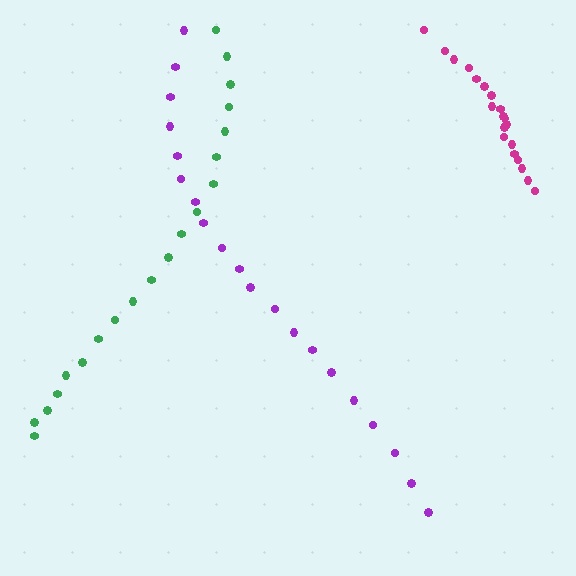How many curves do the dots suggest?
There are 3 distinct paths.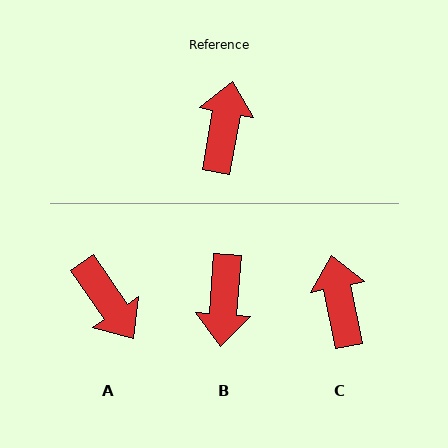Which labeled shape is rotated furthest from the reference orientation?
B, about 174 degrees away.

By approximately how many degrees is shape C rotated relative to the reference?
Approximately 22 degrees counter-clockwise.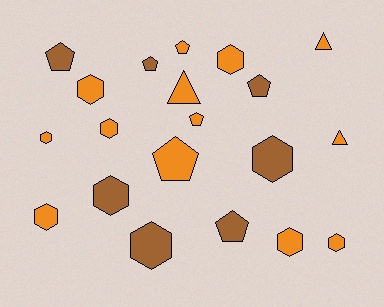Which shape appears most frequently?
Hexagon, with 10 objects.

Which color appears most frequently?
Orange, with 13 objects.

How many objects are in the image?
There are 20 objects.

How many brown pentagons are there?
There are 4 brown pentagons.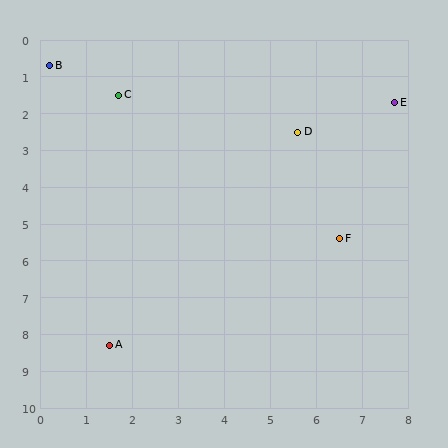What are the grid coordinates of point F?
Point F is at approximately (6.5, 5.4).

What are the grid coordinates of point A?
Point A is at approximately (1.5, 8.3).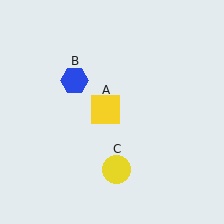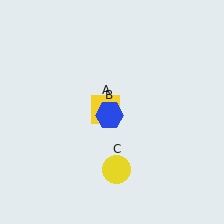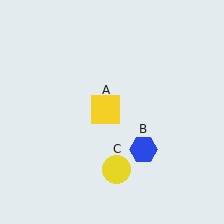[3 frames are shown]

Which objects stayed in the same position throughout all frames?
Yellow square (object A) and yellow circle (object C) remained stationary.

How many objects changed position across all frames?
1 object changed position: blue hexagon (object B).